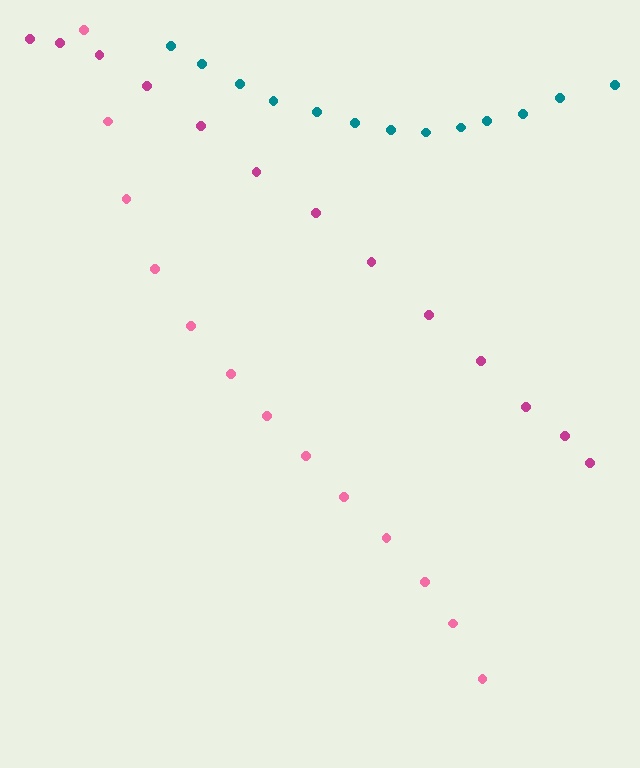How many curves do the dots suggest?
There are 3 distinct paths.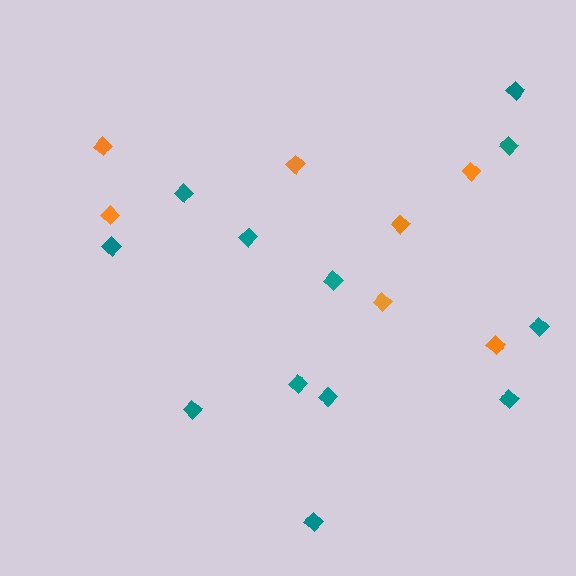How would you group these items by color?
There are 2 groups: one group of teal diamonds (12) and one group of orange diamonds (7).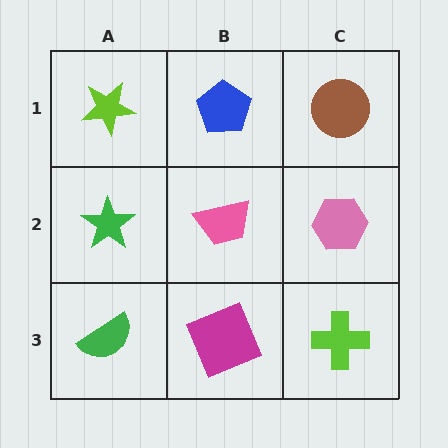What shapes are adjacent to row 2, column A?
A lime star (row 1, column A), a green semicircle (row 3, column A), a pink trapezoid (row 2, column B).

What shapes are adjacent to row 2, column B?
A blue pentagon (row 1, column B), a magenta square (row 3, column B), a green star (row 2, column A), a pink hexagon (row 2, column C).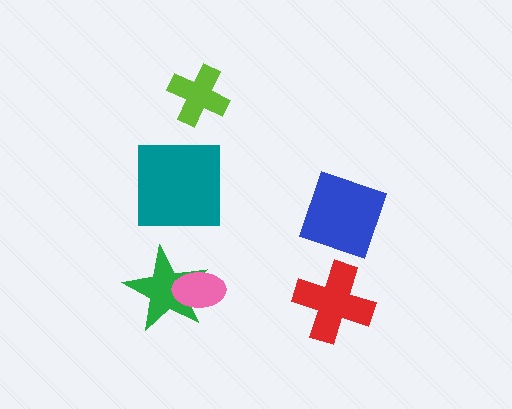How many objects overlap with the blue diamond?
0 objects overlap with the blue diamond.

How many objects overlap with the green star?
1 object overlaps with the green star.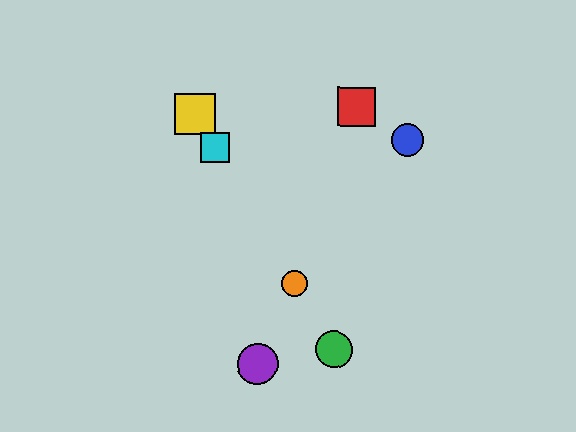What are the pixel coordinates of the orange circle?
The orange circle is at (295, 284).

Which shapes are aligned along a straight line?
The green circle, the yellow square, the orange circle, the cyan square are aligned along a straight line.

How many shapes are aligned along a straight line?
4 shapes (the green circle, the yellow square, the orange circle, the cyan square) are aligned along a straight line.